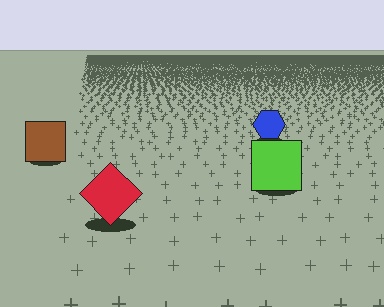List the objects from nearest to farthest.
From nearest to farthest: the red diamond, the lime square, the brown square, the blue hexagon.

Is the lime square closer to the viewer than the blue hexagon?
Yes. The lime square is closer — you can tell from the texture gradient: the ground texture is coarser near it.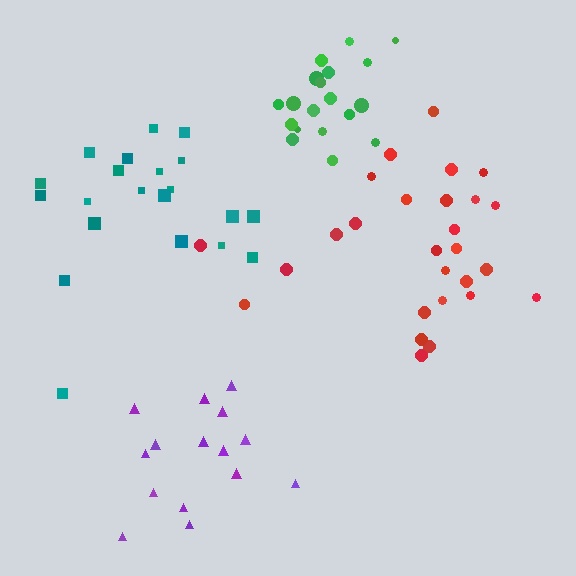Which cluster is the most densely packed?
Green.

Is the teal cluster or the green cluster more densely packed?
Green.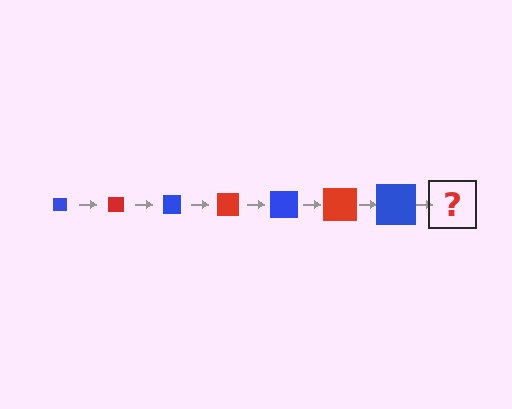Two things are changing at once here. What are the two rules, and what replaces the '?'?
The two rules are that the square grows larger each step and the color cycles through blue and red. The '?' should be a red square, larger than the previous one.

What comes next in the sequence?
The next element should be a red square, larger than the previous one.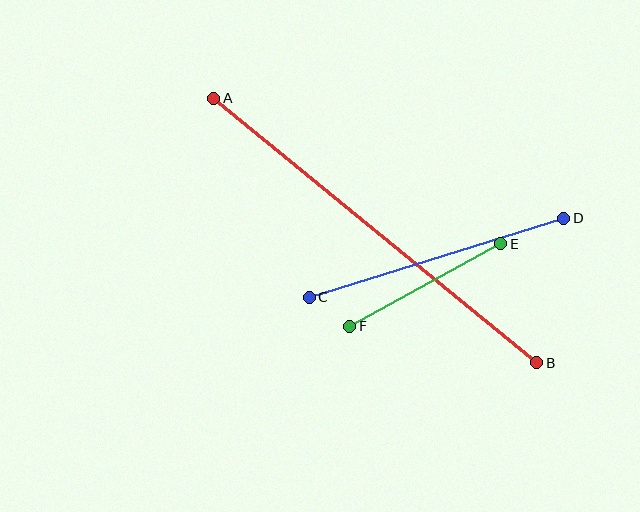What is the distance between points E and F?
The distance is approximately 172 pixels.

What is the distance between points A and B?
The distance is approximately 417 pixels.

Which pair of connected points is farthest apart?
Points A and B are farthest apart.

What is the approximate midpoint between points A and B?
The midpoint is at approximately (375, 231) pixels.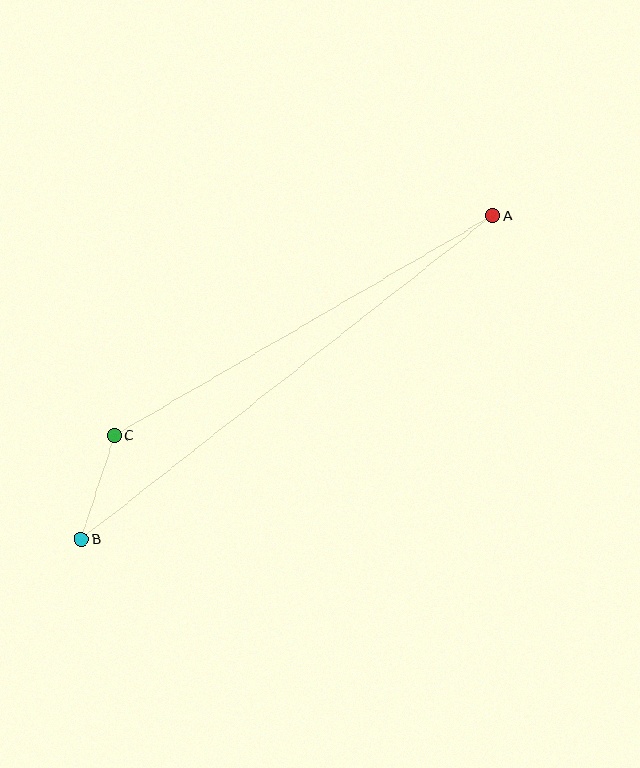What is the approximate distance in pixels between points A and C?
The distance between A and C is approximately 438 pixels.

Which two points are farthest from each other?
Points A and B are farthest from each other.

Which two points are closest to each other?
Points B and C are closest to each other.